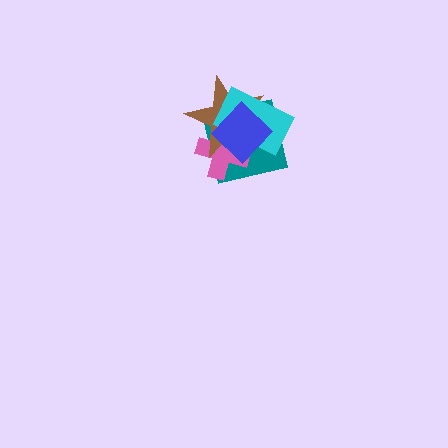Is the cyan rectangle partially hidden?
Yes, it is partially covered by another shape.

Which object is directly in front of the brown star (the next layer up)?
The cyan rectangle is directly in front of the brown star.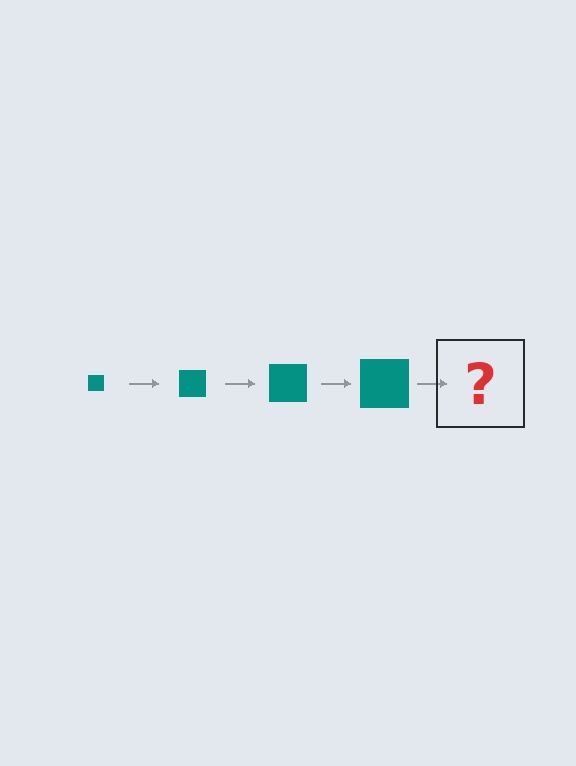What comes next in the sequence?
The next element should be a teal square, larger than the previous one.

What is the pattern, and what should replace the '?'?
The pattern is that the square gets progressively larger each step. The '?' should be a teal square, larger than the previous one.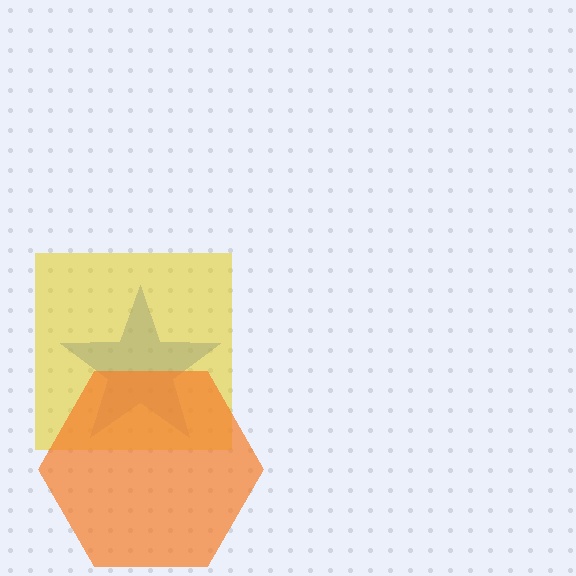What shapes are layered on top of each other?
The layered shapes are: a blue star, a yellow square, an orange hexagon.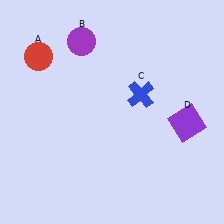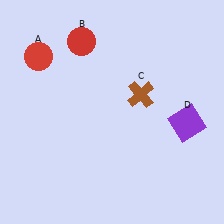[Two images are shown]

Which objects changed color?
B changed from purple to red. C changed from blue to brown.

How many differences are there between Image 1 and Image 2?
There are 2 differences between the two images.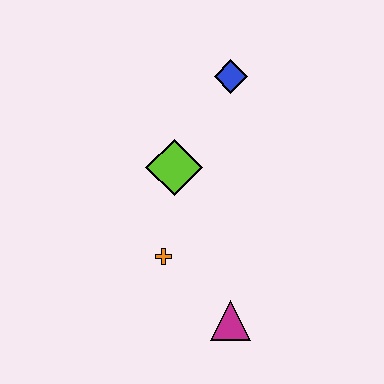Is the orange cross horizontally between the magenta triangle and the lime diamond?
No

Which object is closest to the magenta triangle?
The orange cross is closest to the magenta triangle.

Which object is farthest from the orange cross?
The blue diamond is farthest from the orange cross.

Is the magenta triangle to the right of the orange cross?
Yes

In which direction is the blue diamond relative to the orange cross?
The blue diamond is above the orange cross.